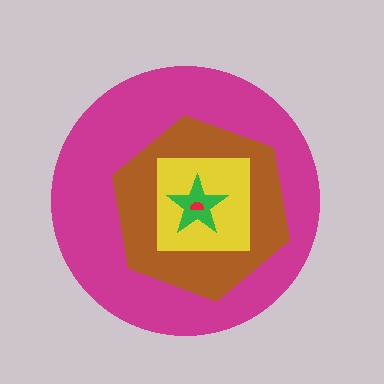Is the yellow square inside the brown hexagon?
Yes.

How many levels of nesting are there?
5.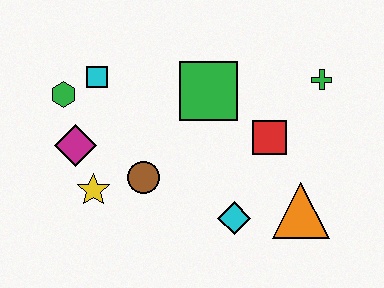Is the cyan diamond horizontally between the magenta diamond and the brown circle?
No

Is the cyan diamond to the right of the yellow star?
Yes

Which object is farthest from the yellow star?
The green cross is farthest from the yellow star.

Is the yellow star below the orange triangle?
No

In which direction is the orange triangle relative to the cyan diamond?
The orange triangle is to the right of the cyan diamond.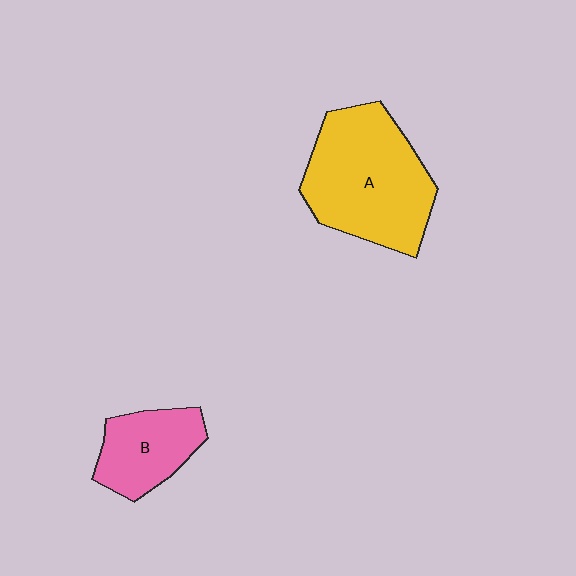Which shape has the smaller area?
Shape B (pink).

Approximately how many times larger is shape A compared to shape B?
Approximately 2.0 times.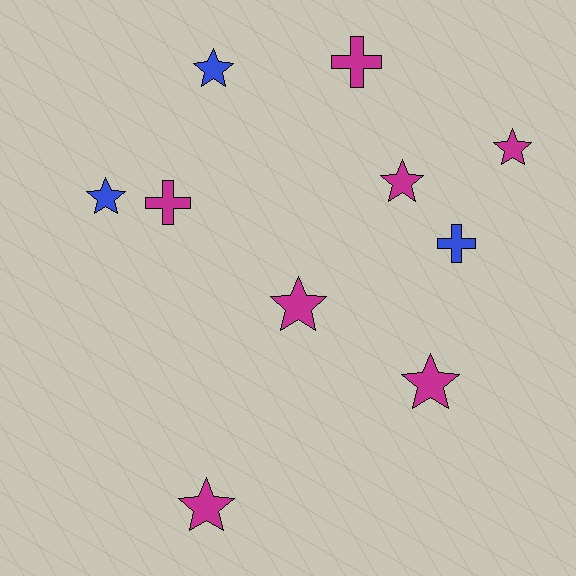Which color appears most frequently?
Magenta, with 7 objects.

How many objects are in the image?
There are 10 objects.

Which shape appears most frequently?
Star, with 7 objects.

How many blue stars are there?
There are 2 blue stars.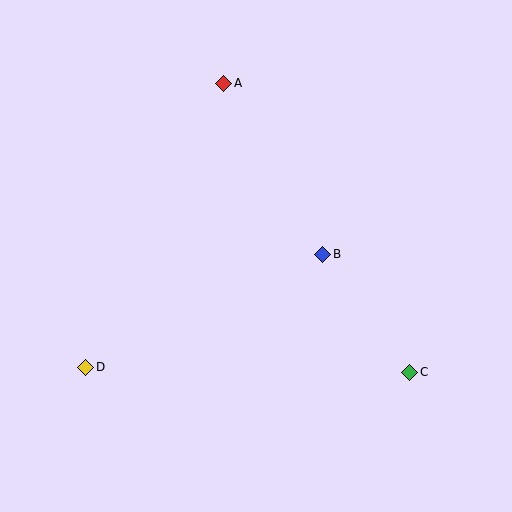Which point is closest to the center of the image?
Point B at (323, 254) is closest to the center.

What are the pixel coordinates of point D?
Point D is at (86, 367).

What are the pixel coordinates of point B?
Point B is at (323, 254).